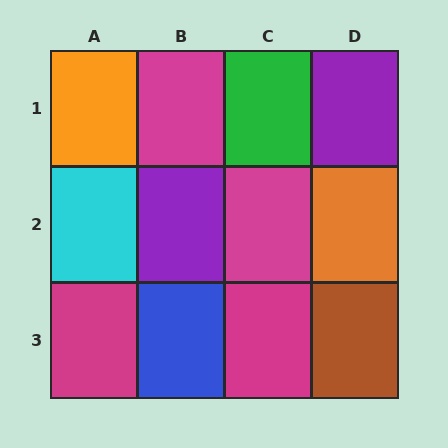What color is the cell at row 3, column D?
Brown.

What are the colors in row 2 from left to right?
Cyan, purple, magenta, orange.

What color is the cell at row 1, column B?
Magenta.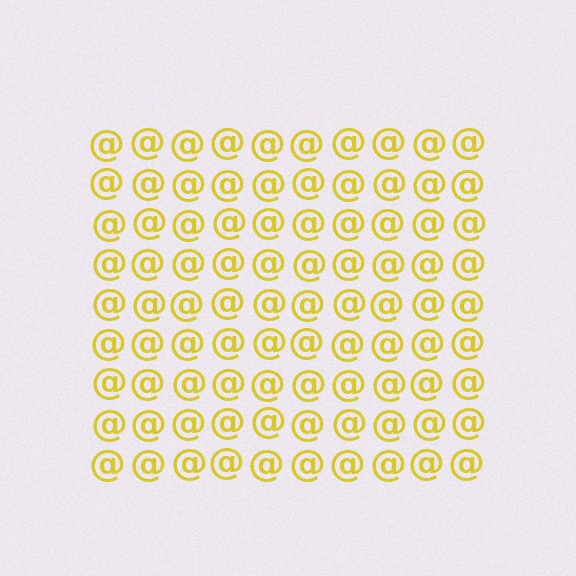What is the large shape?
The large shape is a square.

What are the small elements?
The small elements are at signs.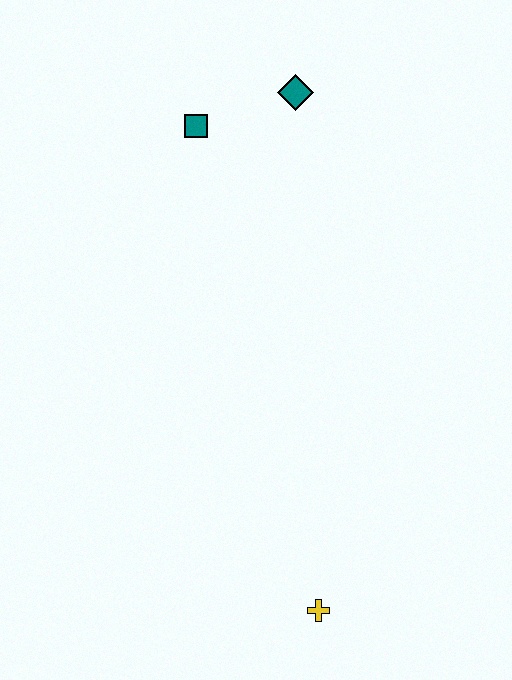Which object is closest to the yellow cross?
The teal square is closest to the yellow cross.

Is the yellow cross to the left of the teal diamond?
No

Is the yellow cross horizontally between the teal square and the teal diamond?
No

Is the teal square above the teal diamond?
No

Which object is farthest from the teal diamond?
The yellow cross is farthest from the teal diamond.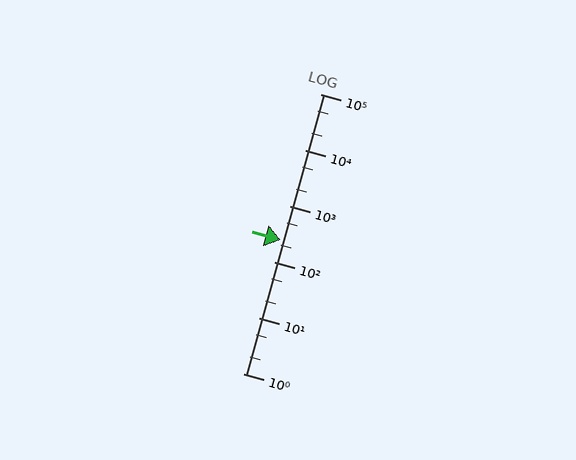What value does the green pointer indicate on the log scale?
The pointer indicates approximately 240.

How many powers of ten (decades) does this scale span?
The scale spans 5 decades, from 1 to 100000.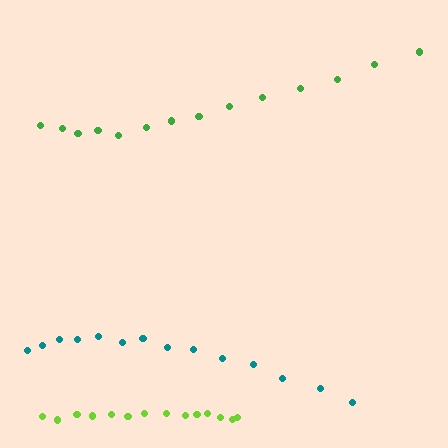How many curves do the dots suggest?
There are 3 distinct paths.